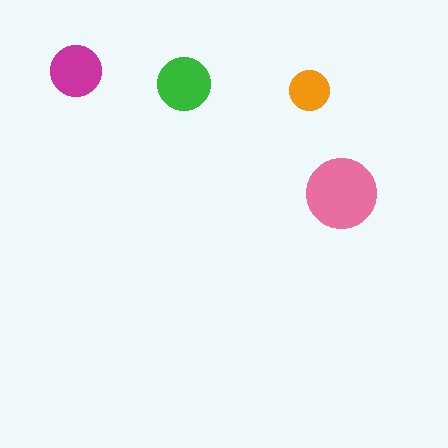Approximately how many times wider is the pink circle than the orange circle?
About 2 times wider.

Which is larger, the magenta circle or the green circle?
The green one.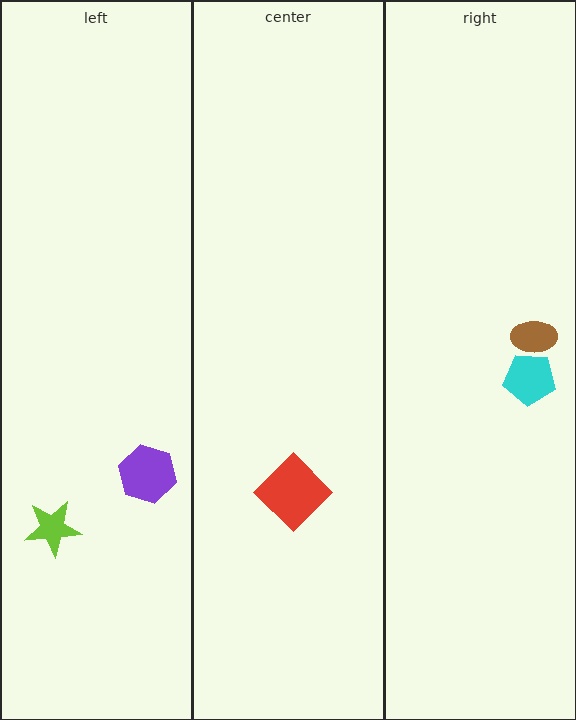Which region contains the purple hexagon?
The left region.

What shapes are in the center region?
The red diamond.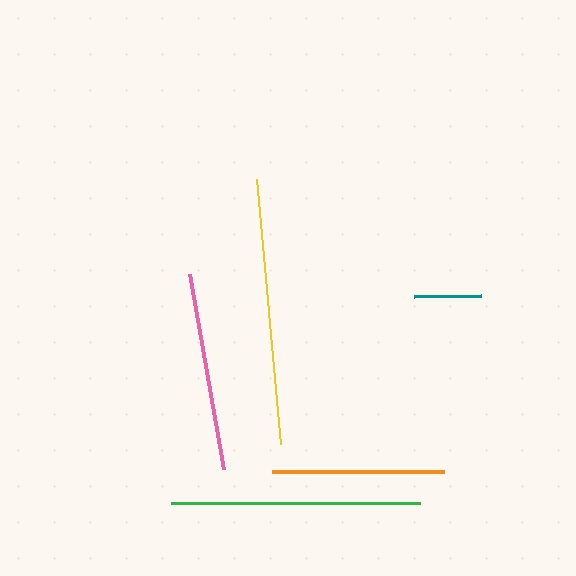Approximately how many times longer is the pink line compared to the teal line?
The pink line is approximately 3.0 times the length of the teal line.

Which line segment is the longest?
The yellow line is the longest at approximately 266 pixels.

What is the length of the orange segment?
The orange segment is approximately 173 pixels long.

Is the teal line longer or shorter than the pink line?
The pink line is longer than the teal line.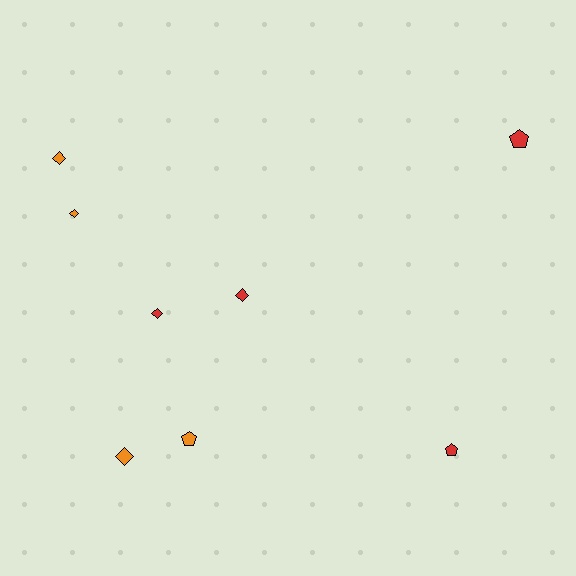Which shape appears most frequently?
Diamond, with 5 objects.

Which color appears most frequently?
Red, with 4 objects.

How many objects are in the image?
There are 8 objects.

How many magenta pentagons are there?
There are no magenta pentagons.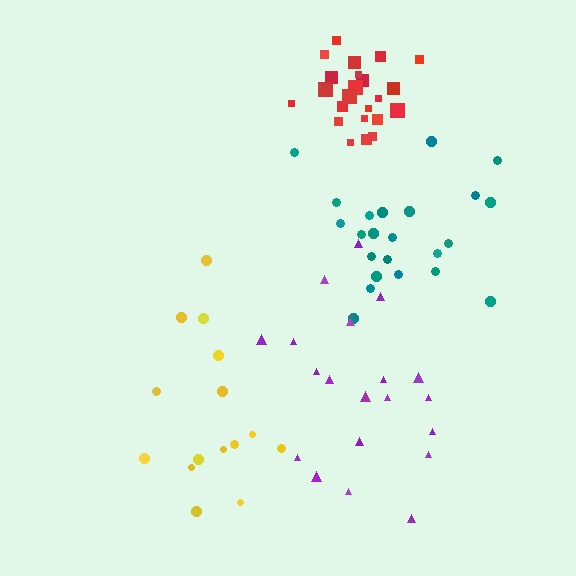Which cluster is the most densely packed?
Red.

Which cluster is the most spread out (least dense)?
Yellow.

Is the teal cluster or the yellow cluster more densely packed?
Teal.